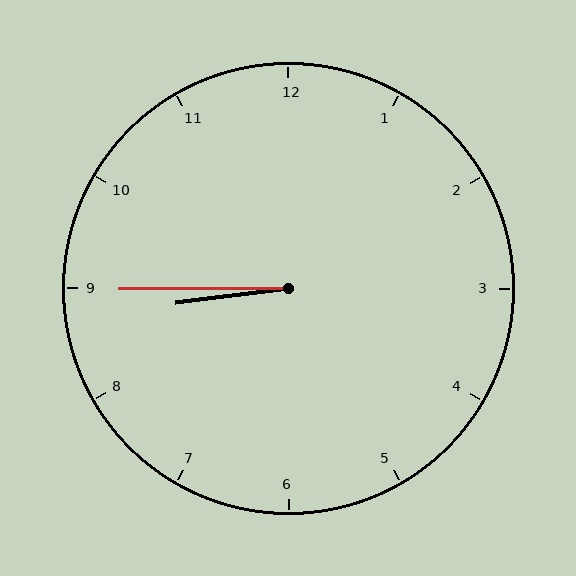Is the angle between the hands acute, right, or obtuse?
It is acute.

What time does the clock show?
8:45.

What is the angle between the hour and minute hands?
Approximately 8 degrees.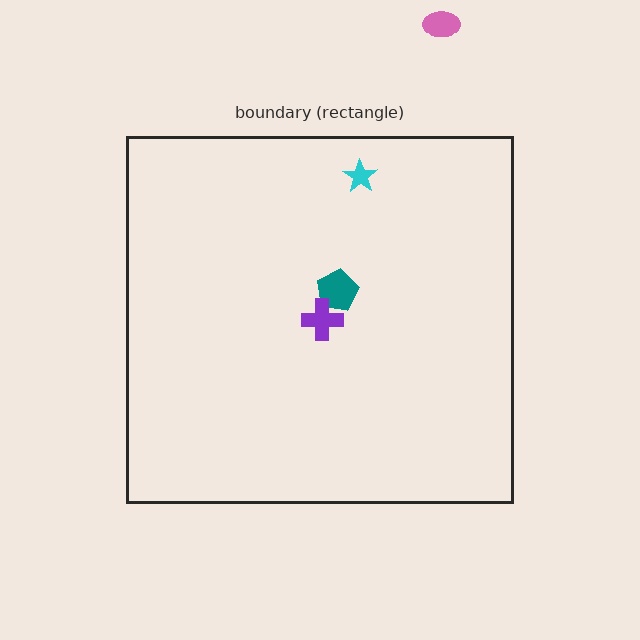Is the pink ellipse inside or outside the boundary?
Outside.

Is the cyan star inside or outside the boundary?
Inside.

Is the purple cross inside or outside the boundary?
Inside.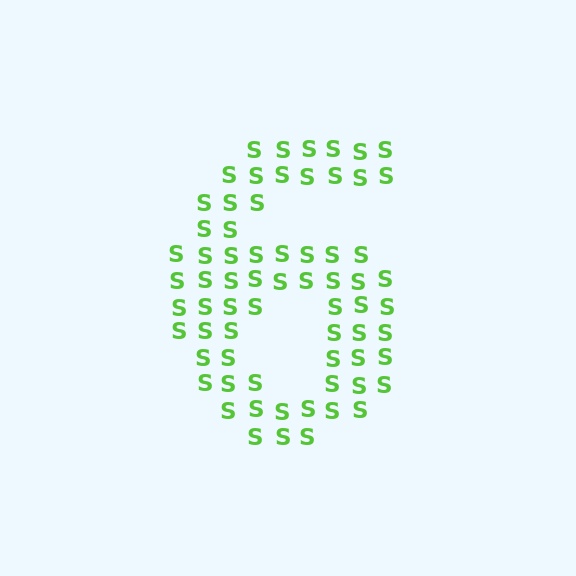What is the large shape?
The large shape is the digit 6.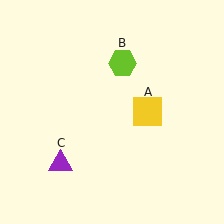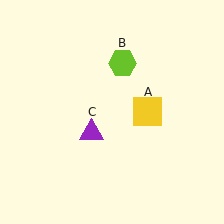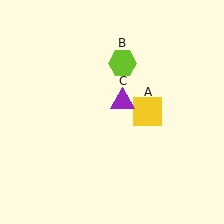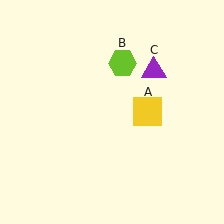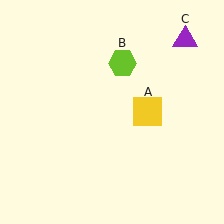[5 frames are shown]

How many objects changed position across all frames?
1 object changed position: purple triangle (object C).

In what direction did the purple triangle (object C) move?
The purple triangle (object C) moved up and to the right.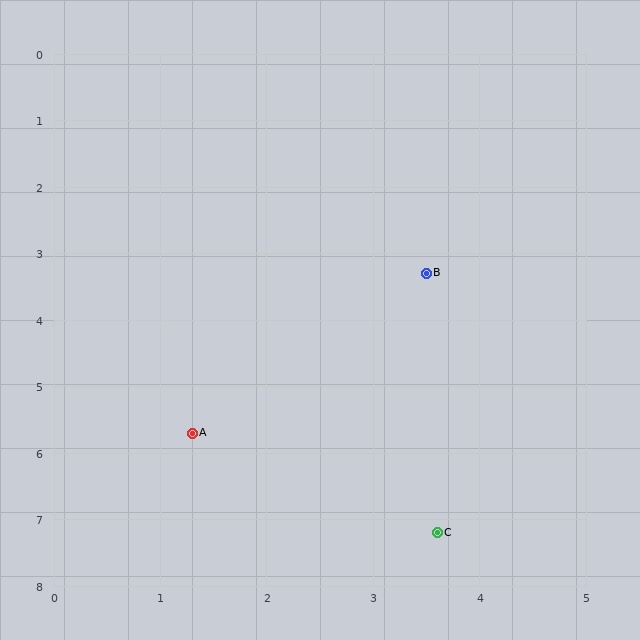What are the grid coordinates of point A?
Point A is at approximately (1.3, 5.7).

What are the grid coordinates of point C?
Point C is at approximately (3.6, 7.2).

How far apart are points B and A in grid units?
Points B and A are about 3.3 grid units apart.